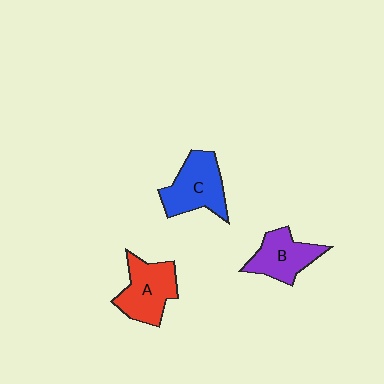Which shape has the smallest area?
Shape B (purple).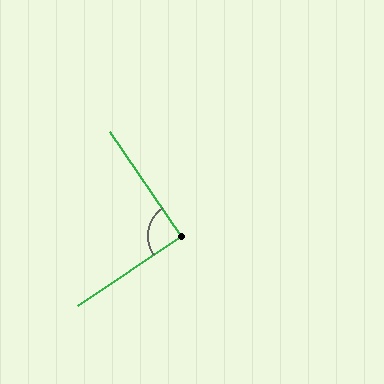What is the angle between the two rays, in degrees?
Approximately 89 degrees.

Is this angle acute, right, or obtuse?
It is approximately a right angle.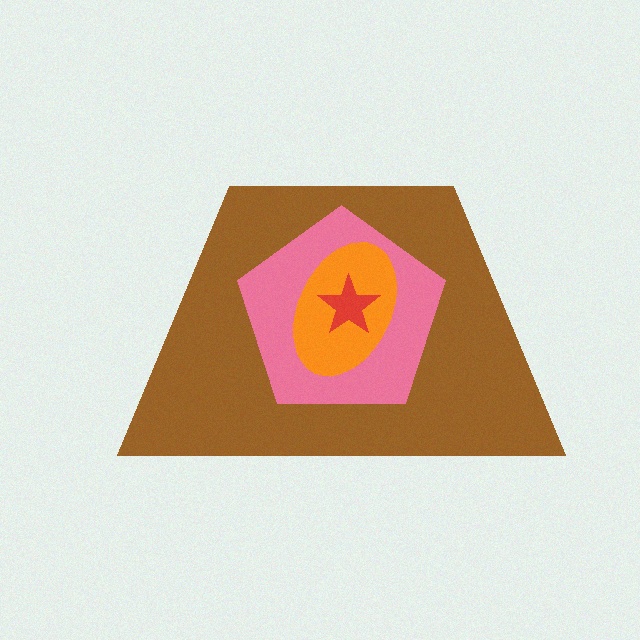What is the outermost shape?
The brown trapezoid.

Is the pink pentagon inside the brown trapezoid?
Yes.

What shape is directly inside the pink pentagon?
The orange ellipse.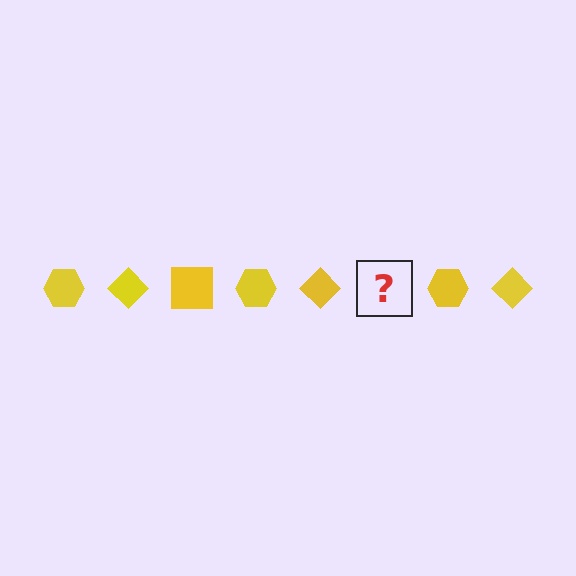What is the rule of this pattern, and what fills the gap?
The rule is that the pattern cycles through hexagon, diamond, square shapes in yellow. The gap should be filled with a yellow square.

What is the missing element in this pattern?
The missing element is a yellow square.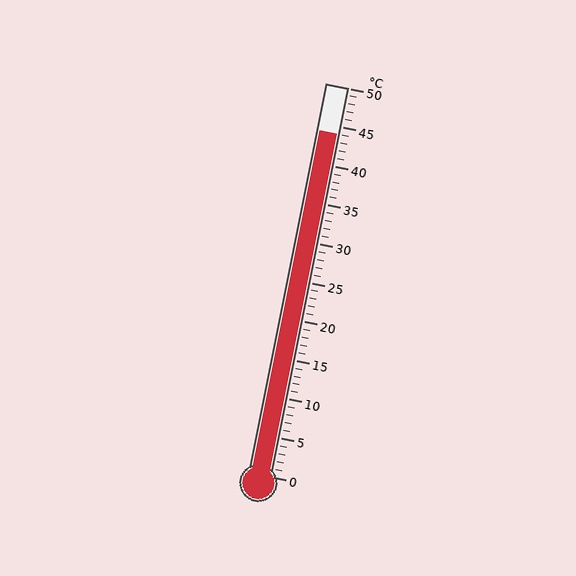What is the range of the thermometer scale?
The thermometer scale ranges from 0°C to 50°C.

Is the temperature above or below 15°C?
The temperature is above 15°C.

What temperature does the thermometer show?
The thermometer shows approximately 44°C.